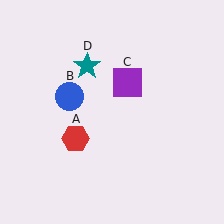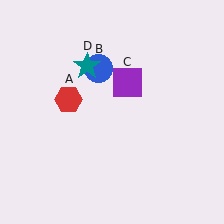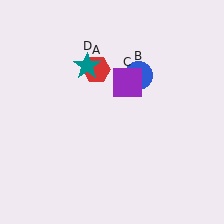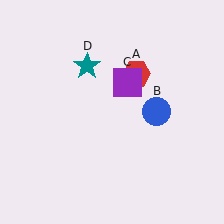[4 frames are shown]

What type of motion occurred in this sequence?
The red hexagon (object A), blue circle (object B) rotated clockwise around the center of the scene.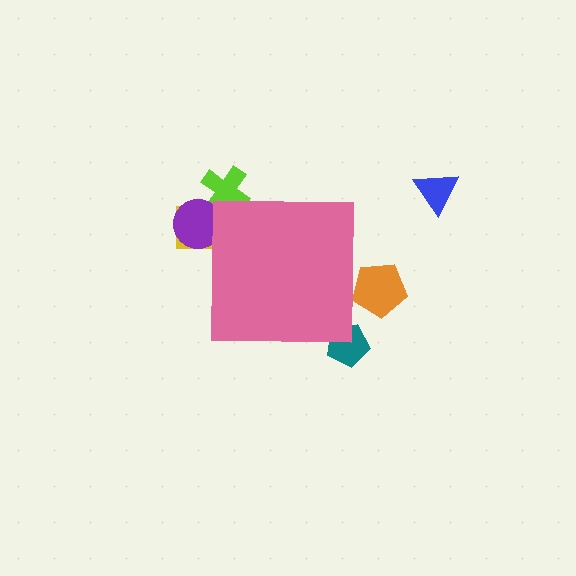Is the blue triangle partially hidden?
No, the blue triangle is fully visible.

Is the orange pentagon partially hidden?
Yes, the orange pentagon is partially hidden behind the pink square.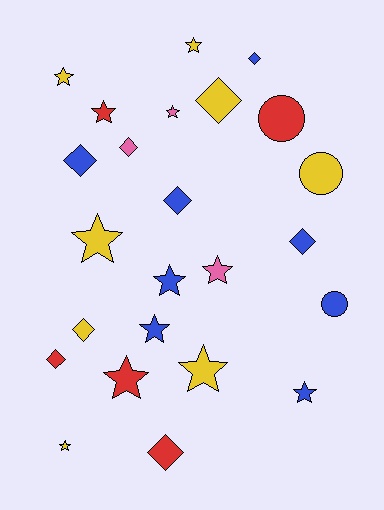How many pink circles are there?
There are no pink circles.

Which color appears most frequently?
Yellow, with 8 objects.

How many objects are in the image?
There are 24 objects.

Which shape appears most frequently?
Star, with 12 objects.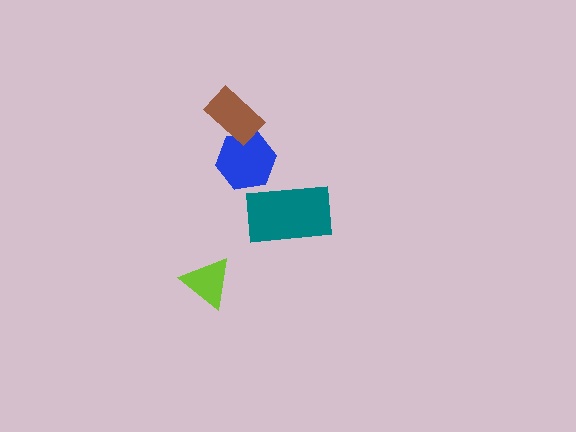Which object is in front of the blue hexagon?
The brown rectangle is in front of the blue hexagon.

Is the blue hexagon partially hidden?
Yes, it is partially covered by another shape.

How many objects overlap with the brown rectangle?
1 object overlaps with the brown rectangle.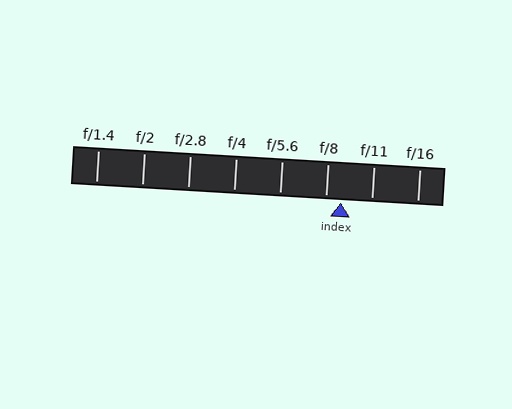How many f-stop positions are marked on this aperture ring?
There are 8 f-stop positions marked.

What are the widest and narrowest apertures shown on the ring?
The widest aperture shown is f/1.4 and the narrowest is f/16.